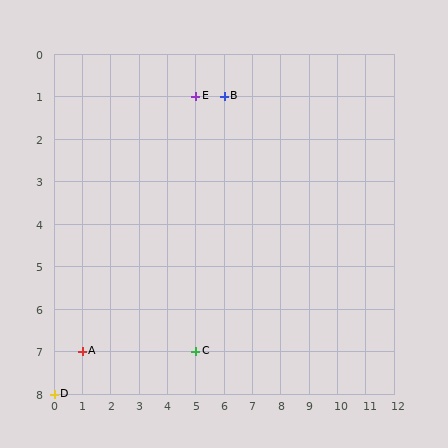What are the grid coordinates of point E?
Point E is at grid coordinates (5, 1).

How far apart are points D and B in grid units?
Points D and B are 6 columns and 7 rows apart (about 9.2 grid units diagonally).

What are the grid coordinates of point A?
Point A is at grid coordinates (1, 7).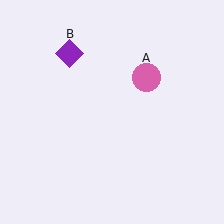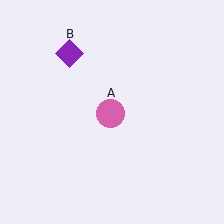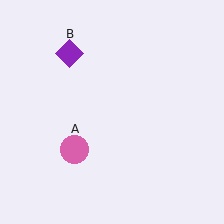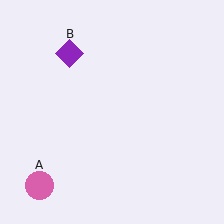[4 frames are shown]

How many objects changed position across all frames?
1 object changed position: pink circle (object A).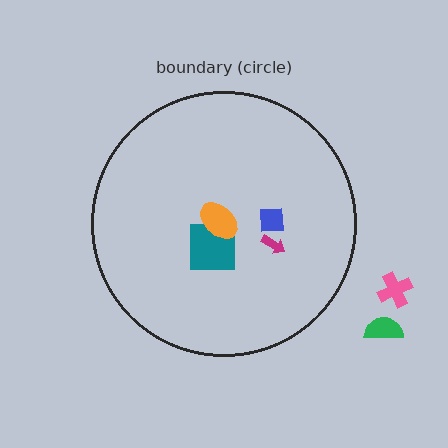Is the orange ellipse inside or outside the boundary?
Inside.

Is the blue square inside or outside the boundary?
Inside.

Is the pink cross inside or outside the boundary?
Outside.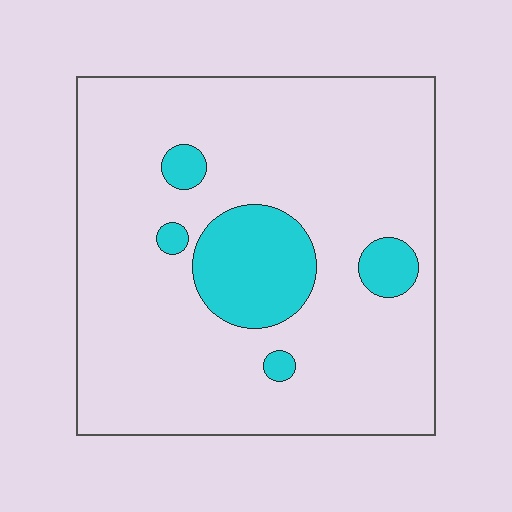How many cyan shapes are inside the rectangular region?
5.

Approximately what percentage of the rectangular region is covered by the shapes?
Approximately 15%.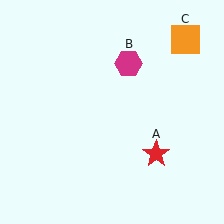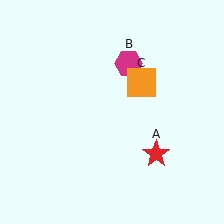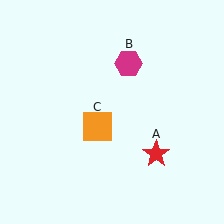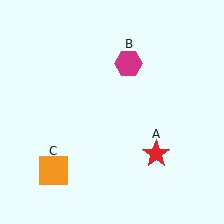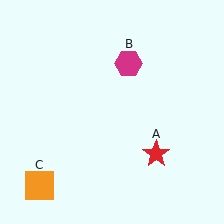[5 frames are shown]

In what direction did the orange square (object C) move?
The orange square (object C) moved down and to the left.